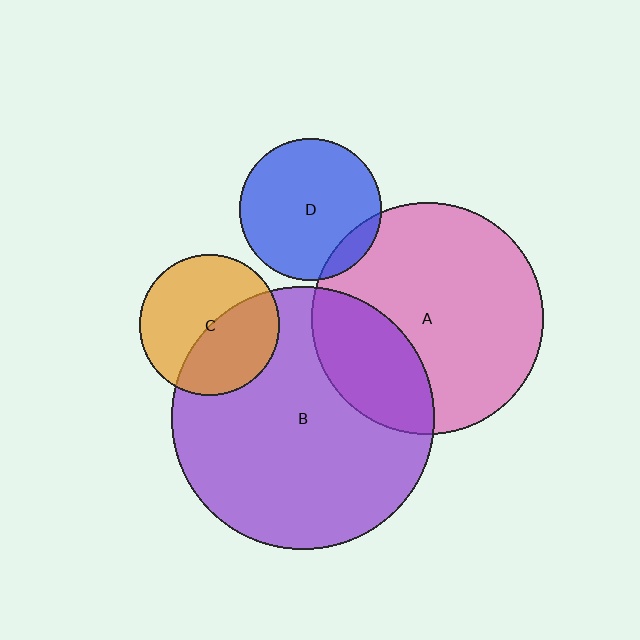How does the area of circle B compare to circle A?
Approximately 1.3 times.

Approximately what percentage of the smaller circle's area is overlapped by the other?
Approximately 45%.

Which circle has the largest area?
Circle B (purple).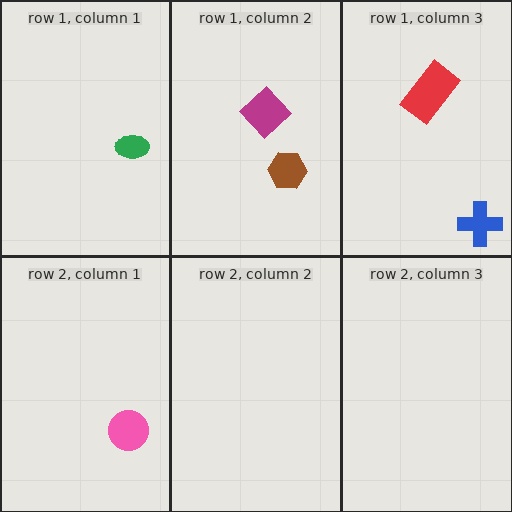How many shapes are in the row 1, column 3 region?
2.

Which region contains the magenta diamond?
The row 1, column 2 region.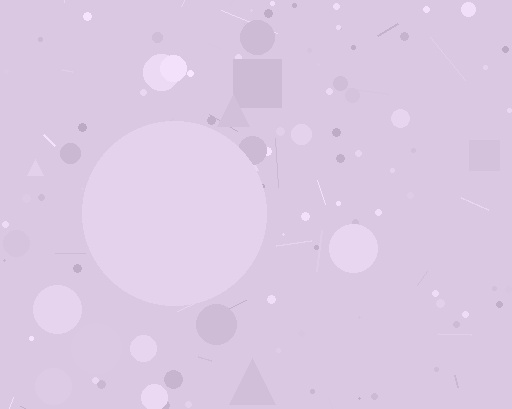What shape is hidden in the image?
A circle is hidden in the image.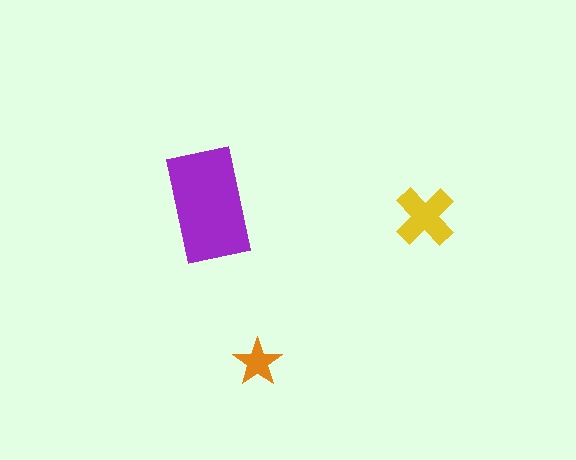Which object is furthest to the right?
The yellow cross is rightmost.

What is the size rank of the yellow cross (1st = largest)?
2nd.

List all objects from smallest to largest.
The orange star, the yellow cross, the purple rectangle.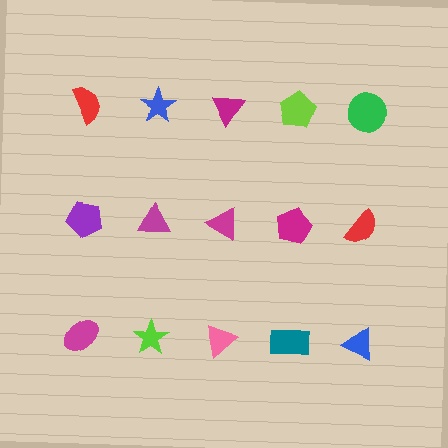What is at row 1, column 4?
A lime pentagon.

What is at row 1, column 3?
A magenta triangle.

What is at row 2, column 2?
A magenta triangle.